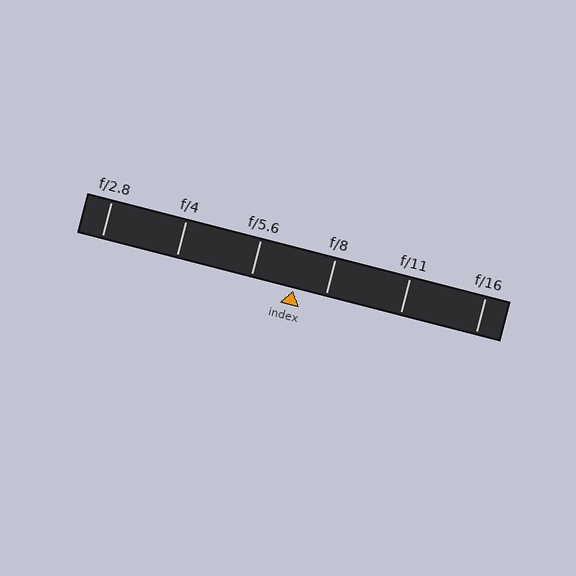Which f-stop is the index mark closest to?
The index mark is closest to f/8.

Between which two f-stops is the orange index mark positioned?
The index mark is between f/5.6 and f/8.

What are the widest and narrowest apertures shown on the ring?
The widest aperture shown is f/2.8 and the narrowest is f/16.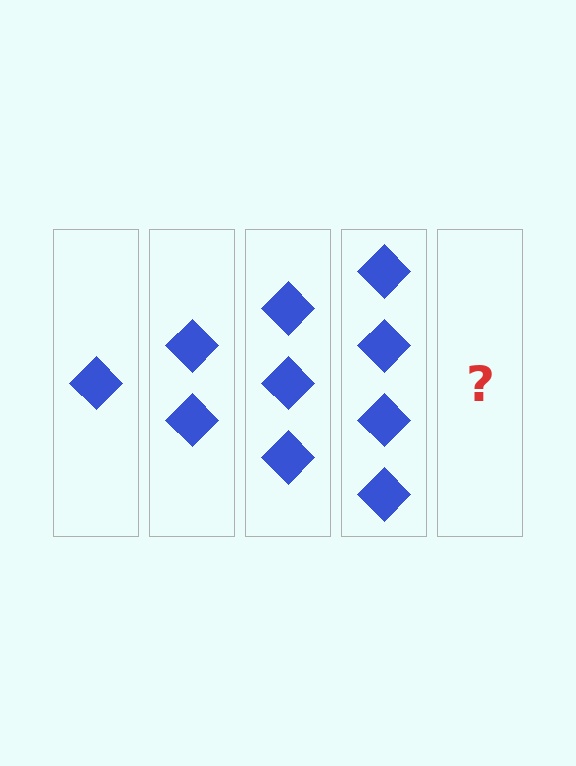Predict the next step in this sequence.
The next step is 5 diamonds.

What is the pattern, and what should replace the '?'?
The pattern is that each step adds one more diamond. The '?' should be 5 diamonds.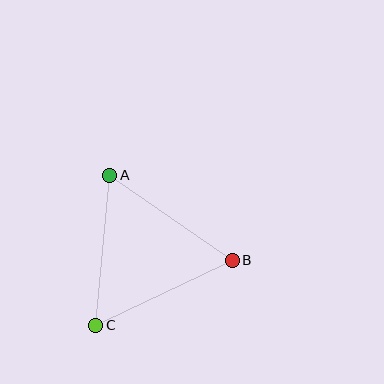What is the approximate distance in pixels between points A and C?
The distance between A and C is approximately 150 pixels.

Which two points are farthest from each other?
Points B and C are farthest from each other.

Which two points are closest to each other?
Points A and B are closest to each other.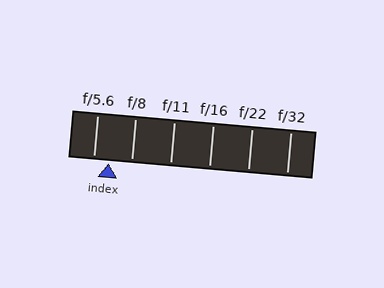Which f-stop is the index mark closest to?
The index mark is closest to f/5.6.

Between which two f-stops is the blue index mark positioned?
The index mark is between f/5.6 and f/8.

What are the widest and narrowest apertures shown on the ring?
The widest aperture shown is f/5.6 and the narrowest is f/32.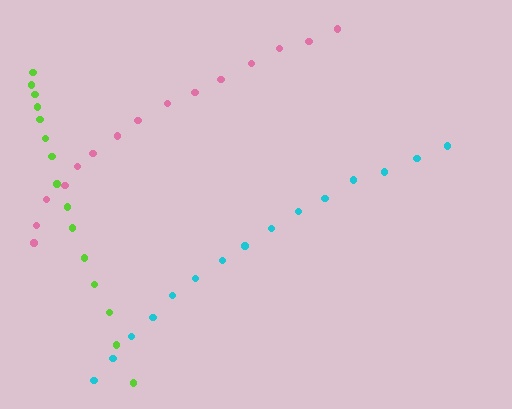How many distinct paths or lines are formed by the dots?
There are 3 distinct paths.